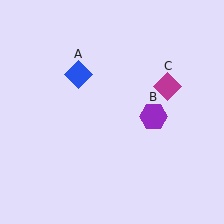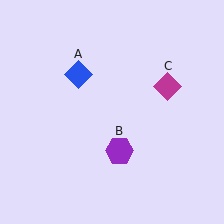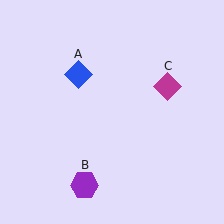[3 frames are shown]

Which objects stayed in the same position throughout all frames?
Blue diamond (object A) and magenta diamond (object C) remained stationary.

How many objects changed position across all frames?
1 object changed position: purple hexagon (object B).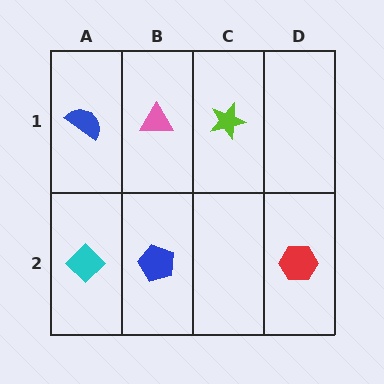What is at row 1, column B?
A pink triangle.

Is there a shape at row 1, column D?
No, that cell is empty.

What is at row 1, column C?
A lime star.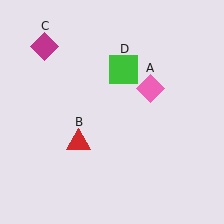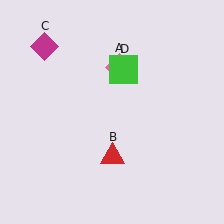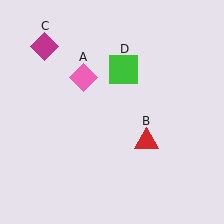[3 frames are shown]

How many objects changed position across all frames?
2 objects changed position: pink diamond (object A), red triangle (object B).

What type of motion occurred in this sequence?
The pink diamond (object A), red triangle (object B) rotated counterclockwise around the center of the scene.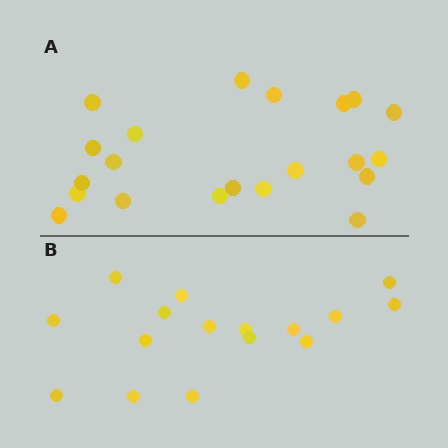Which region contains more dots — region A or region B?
Region A (the top region) has more dots.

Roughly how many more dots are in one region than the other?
Region A has about 5 more dots than region B.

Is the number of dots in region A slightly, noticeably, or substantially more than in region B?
Region A has noticeably more, but not dramatically so. The ratio is roughly 1.3 to 1.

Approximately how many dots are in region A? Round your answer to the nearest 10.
About 20 dots. (The exact count is 21, which rounds to 20.)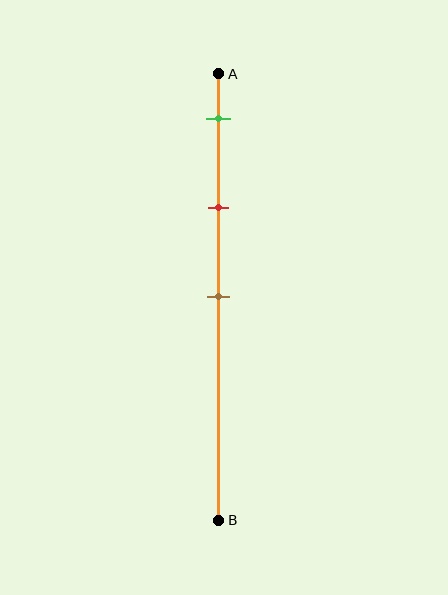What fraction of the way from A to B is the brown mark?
The brown mark is approximately 50% (0.5) of the way from A to B.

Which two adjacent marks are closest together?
The green and red marks are the closest adjacent pair.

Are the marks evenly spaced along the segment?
Yes, the marks are approximately evenly spaced.